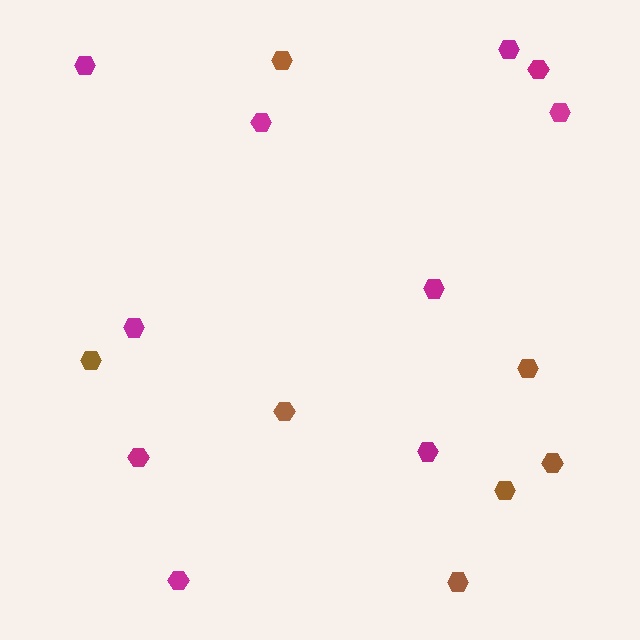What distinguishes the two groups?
There are 2 groups: one group of brown hexagons (7) and one group of magenta hexagons (10).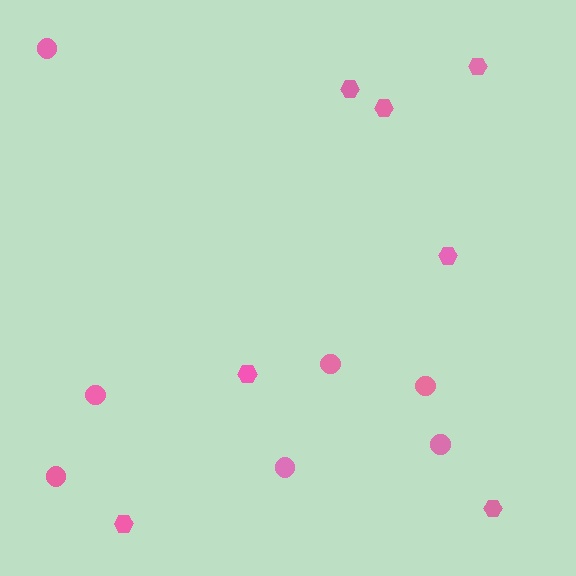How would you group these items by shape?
There are 2 groups: one group of circles (7) and one group of hexagons (7).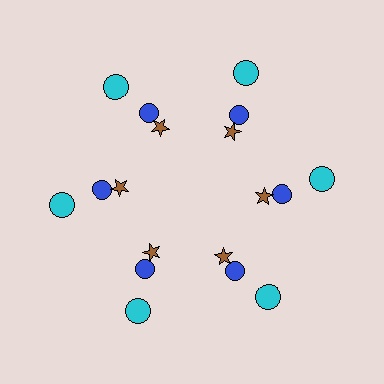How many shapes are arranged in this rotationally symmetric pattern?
There are 18 shapes, arranged in 6 groups of 3.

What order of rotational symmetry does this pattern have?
This pattern has 6-fold rotational symmetry.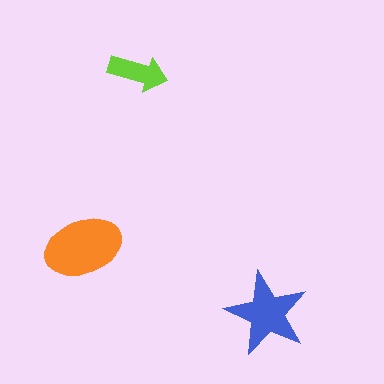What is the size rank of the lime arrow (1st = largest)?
3rd.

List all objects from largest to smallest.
The orange ellipse, the blue star, the lime arrow.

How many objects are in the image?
There are 3 objects in the image.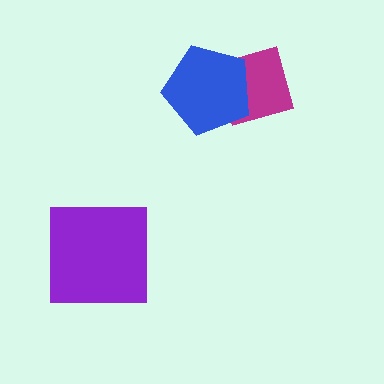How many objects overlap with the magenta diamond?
1 object overlaps with the magenta diamond.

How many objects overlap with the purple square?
0 objects overlap with the purple square.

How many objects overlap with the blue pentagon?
1 object overlaps with the blue pentagon.